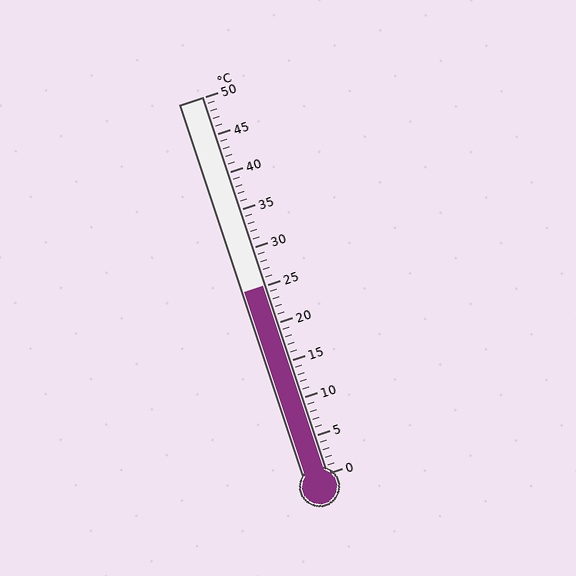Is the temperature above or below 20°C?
The temperature is above 20°C.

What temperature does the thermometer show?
The thermometer shows approximately 25°C.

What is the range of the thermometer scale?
The thermometer scale ranges from 0°C to 50°C.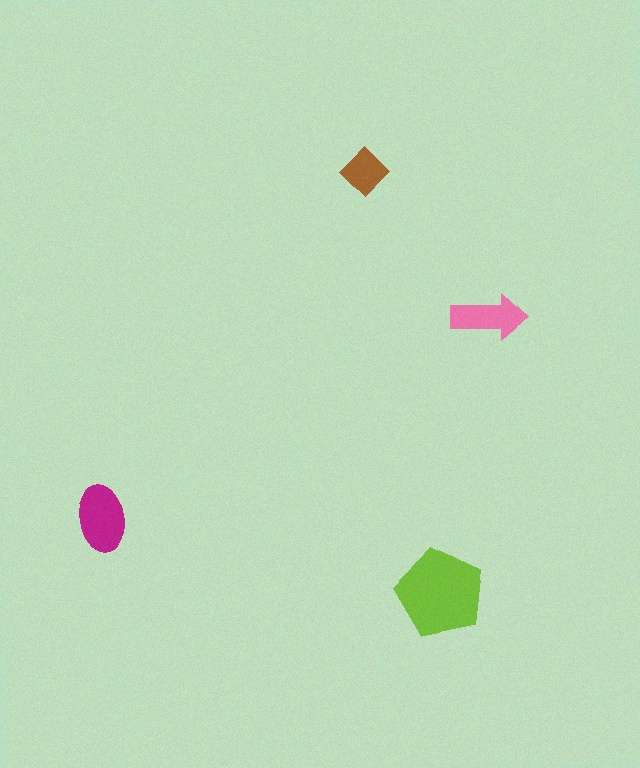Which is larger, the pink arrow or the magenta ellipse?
The magenta ellipse.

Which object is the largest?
The lime pentagon.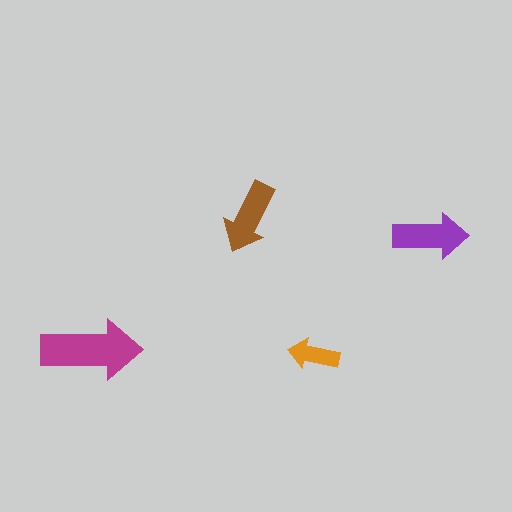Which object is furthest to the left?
The magenta arrow is leftmost.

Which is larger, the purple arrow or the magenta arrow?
The magenta one.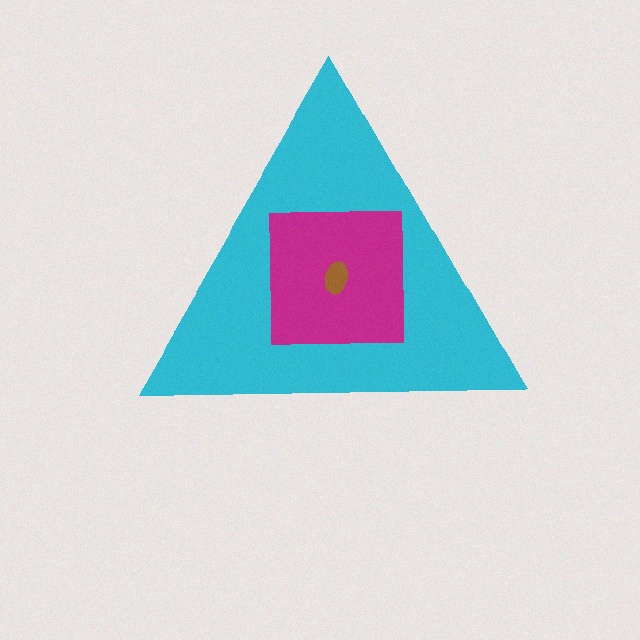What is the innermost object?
The brown ellipse.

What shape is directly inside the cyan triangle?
The magenta square.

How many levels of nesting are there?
3.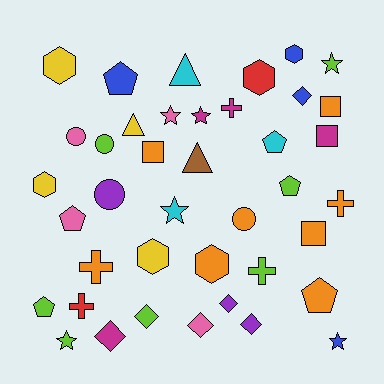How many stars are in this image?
There are 6 stars.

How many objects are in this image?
There are 40 objects.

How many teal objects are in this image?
There are no teal objects.